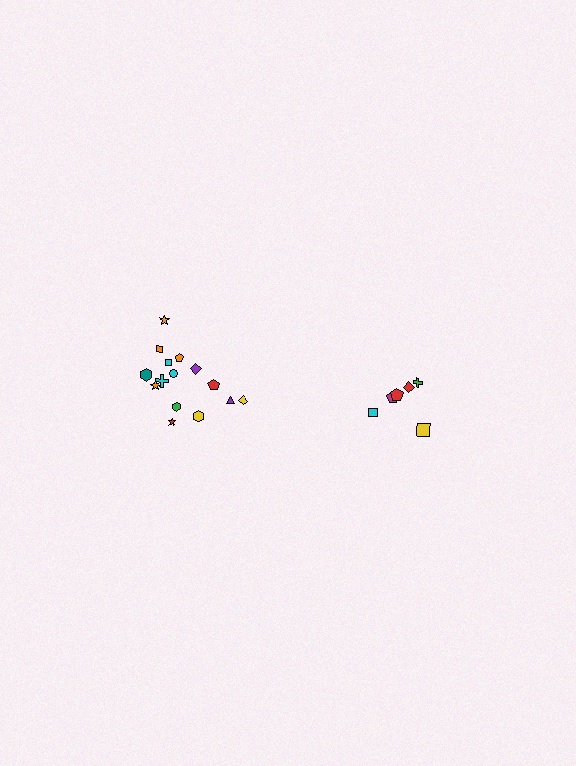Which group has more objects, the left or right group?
The left group.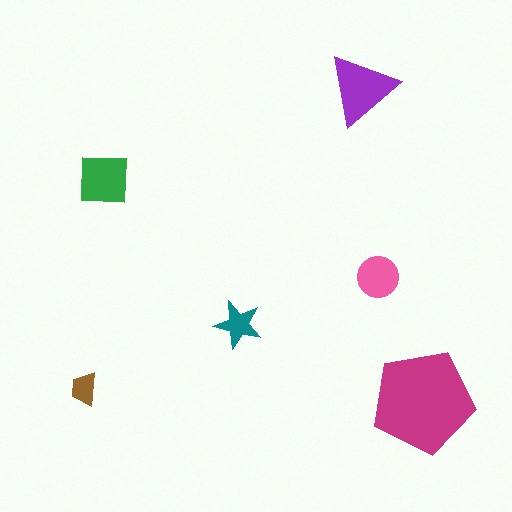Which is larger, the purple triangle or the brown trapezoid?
The purple triangle.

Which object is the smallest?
The brown trapezoid.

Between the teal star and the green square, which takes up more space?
The green square.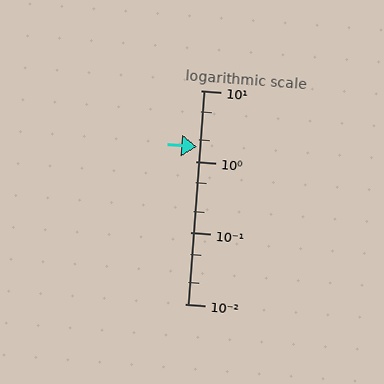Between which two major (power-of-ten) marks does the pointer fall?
The pointer is between 1 and 10.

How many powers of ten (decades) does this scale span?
The scale spans 3 decades, from 0.01 to 10.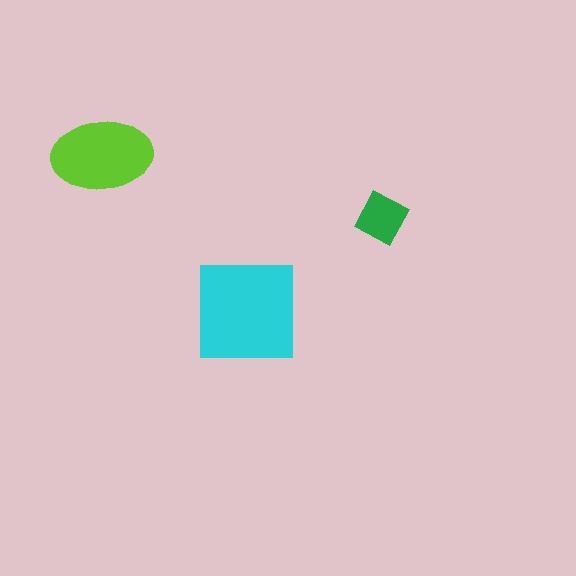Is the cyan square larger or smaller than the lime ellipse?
Larger.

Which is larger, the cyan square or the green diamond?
The cyan square.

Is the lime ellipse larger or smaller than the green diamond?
Larger.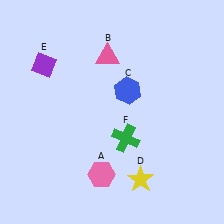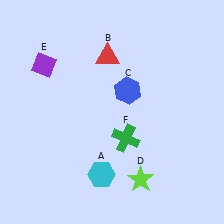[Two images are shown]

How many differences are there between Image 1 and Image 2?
There are 3 differences between the two images.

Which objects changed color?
A changed from pink to cyan. B changed from pink to red. D changed from yellow to lime.